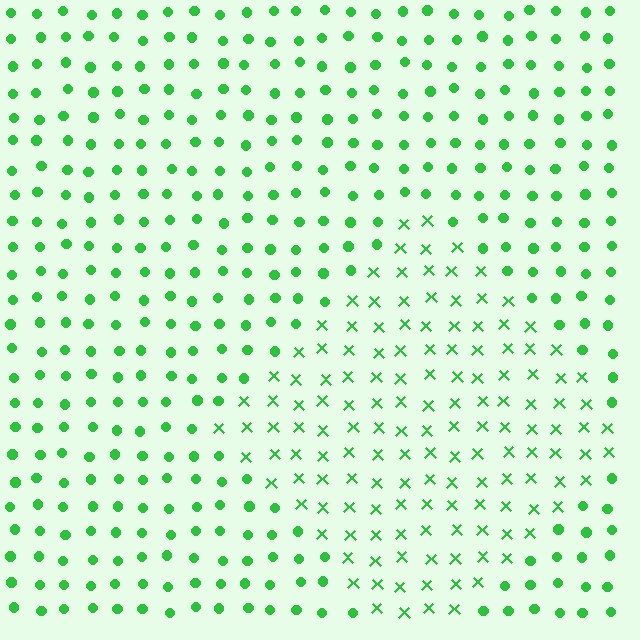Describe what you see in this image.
The image is filled with small green elements arranged in a uniform grid. A diamond-shaped region contains X marks, while the surrounding area contains circles. The boundary is defined purely by the change in element shape.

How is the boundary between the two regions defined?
The boundary is defined by a change in element shape: X marks inside vs. circles outside. All elements share the same color and spacing.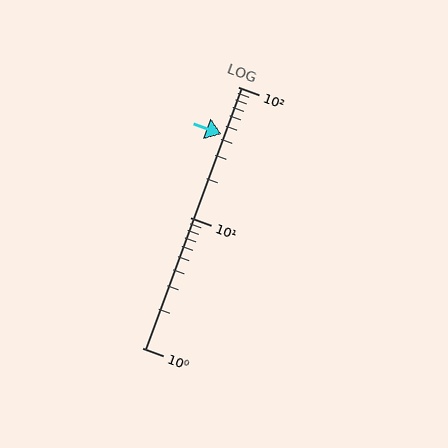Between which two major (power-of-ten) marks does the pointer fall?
The pointer is between 10 and 100.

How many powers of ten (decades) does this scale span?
The scale spans 2 decades, from 1 to 100.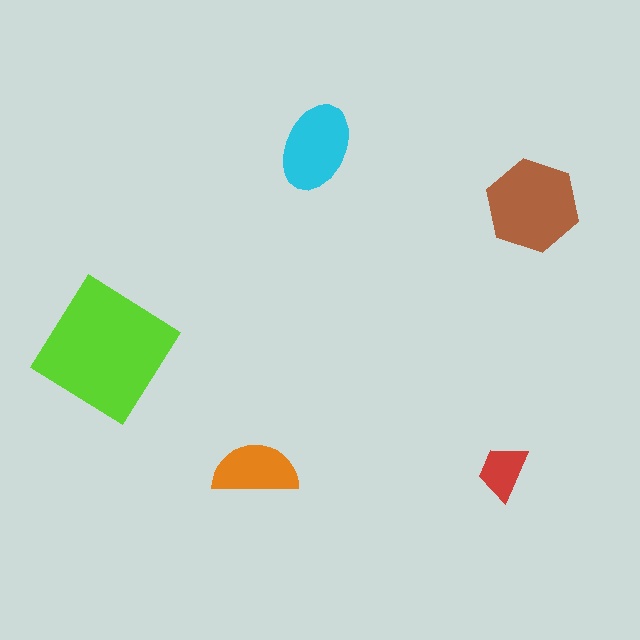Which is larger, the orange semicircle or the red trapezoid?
The orange semicircle.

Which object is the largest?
The lime diamond.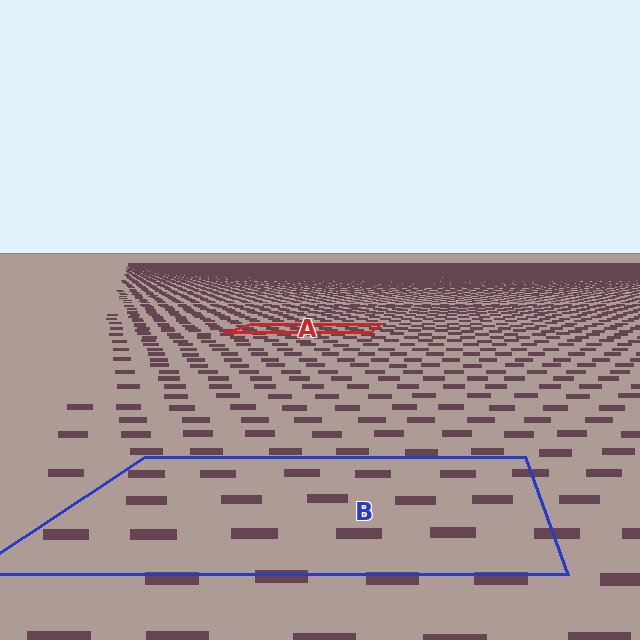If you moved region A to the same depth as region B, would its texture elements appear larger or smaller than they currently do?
They would appear larger. At a closer depth, the same texture elements are projected at a bigger on-screen size.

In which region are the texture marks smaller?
The texture marks are smaller in region A, because it is farther away.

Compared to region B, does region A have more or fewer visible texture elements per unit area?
Region A has more texture elements per unit area — they are packed more densely because it is farther away.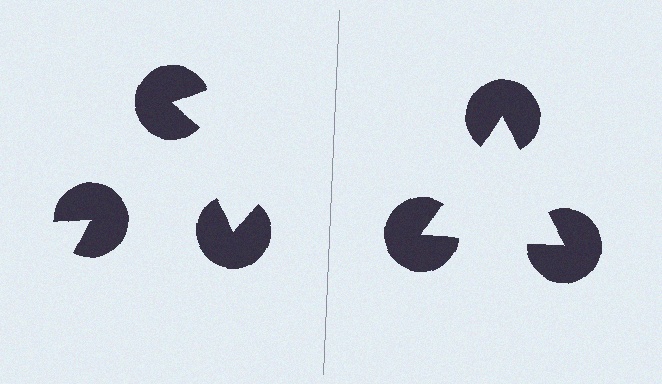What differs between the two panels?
The pac-man discs are positioned identically on both sides; only the wedge orientations differ. On the right they align to a triangle; on the left they are misaligned.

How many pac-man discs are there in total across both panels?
6 — 3 on each side.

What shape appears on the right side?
An illusory triangle.